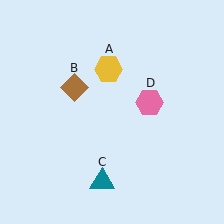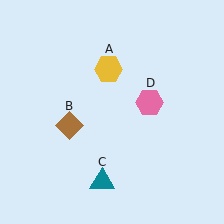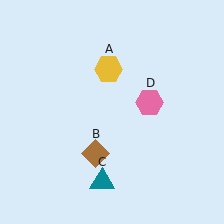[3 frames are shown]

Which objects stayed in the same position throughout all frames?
Yellow hexagon (object A) and teal triangle (object C) and pink hexagon (object D) remained stationary.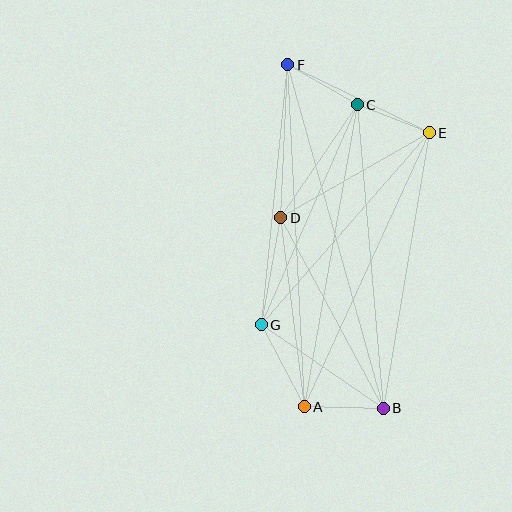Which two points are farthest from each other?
Points B and F are farthest from each other.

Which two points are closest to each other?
Points C and E are closest to each other.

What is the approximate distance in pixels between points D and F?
The distance between D and F is approximately 153 pixels.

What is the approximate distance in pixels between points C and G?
The distance between C and G is approximately 240 pixels.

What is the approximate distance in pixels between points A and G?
The distance between A and G is approximately 92 pixels.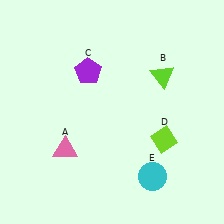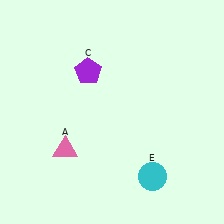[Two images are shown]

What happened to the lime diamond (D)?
The lime diamond (D) was removed in Image 2. It was in the bottom-right area of Image 1.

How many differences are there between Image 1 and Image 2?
There are 2 differences between the two images.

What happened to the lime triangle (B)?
The lime triangle (B) was removed in Image 2. It was in the top-right area of Image 1.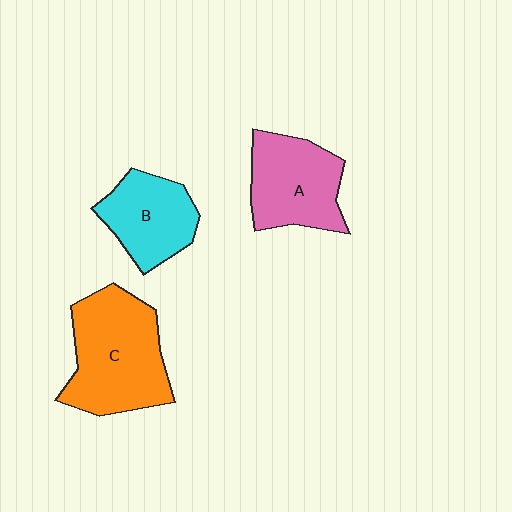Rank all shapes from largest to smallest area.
From largest to smallest: C (orange), A (pink), B (cyan).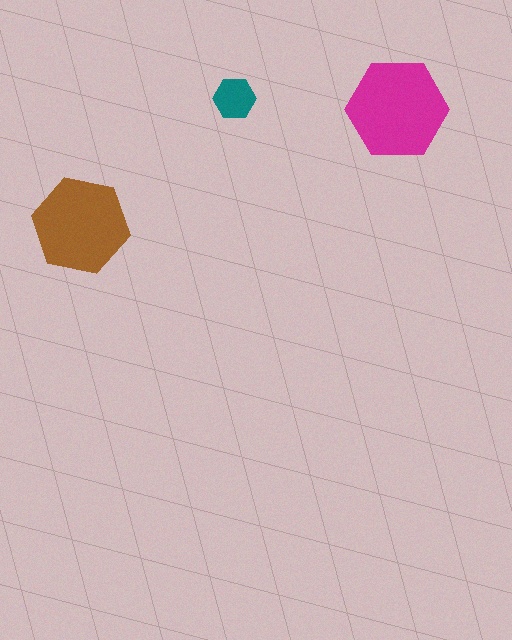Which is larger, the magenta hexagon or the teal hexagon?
The magenta one.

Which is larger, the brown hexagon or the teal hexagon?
The brown one.